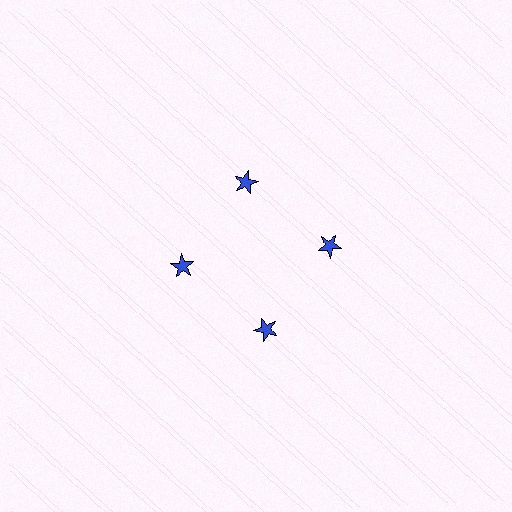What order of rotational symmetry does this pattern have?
This pattern has 4-fold rotational symmetry.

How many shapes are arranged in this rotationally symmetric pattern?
There are 4 shapes, arranged in 4 groups of 1.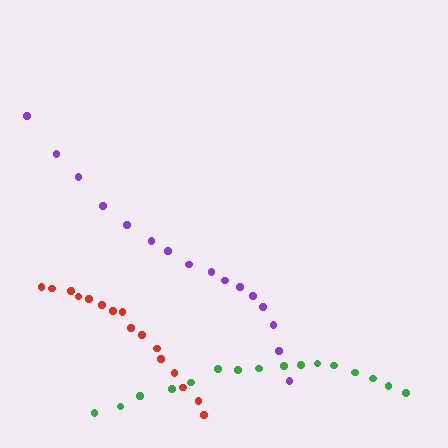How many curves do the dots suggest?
There are 3 distinct paths.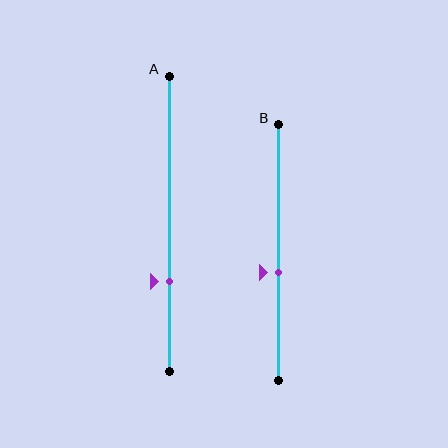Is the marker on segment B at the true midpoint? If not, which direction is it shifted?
No, the marker on segment B is shifted downward by about 8% of the segment length.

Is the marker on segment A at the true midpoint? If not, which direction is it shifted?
No, the marker on segment A is shifted downward by about 20% of the segment length.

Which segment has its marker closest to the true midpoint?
Segment B has its marker closest to the true midpoint.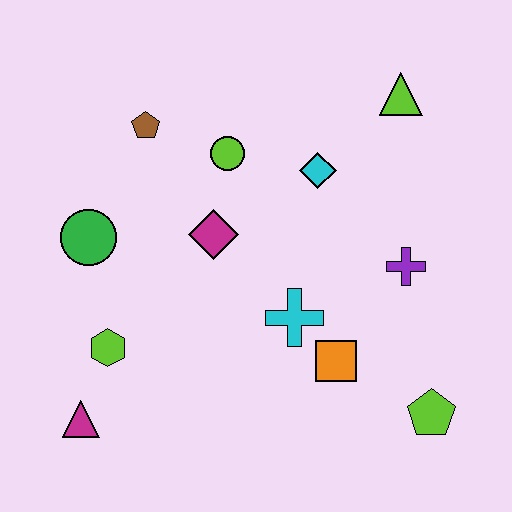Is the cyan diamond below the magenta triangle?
No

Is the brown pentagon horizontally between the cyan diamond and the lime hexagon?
Yes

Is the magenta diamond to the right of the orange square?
No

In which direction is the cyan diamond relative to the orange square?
The cyan diamond is above the orange square.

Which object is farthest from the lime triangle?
The magenta triangle is farthest from the lime triangle.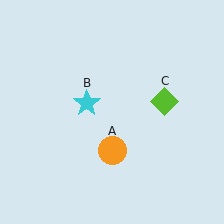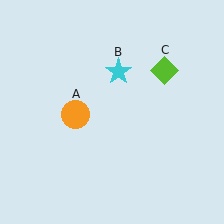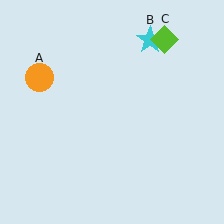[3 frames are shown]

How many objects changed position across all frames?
3 objects changed position: orange circle (object A), cyan star (object B), lime diamond (object C).